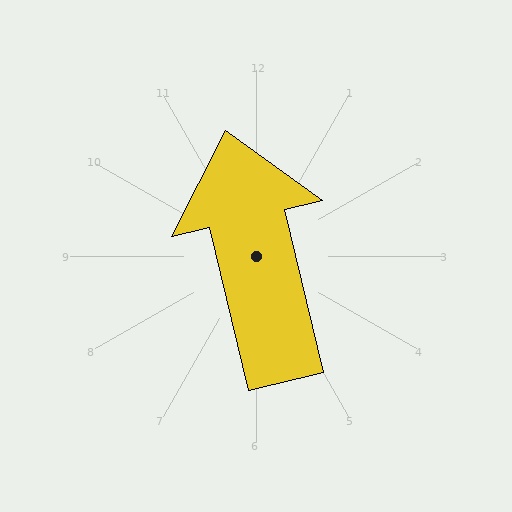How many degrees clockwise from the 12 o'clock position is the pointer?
Approximately 347 degrees.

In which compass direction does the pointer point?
North.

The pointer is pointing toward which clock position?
Roughly 12 o'clock.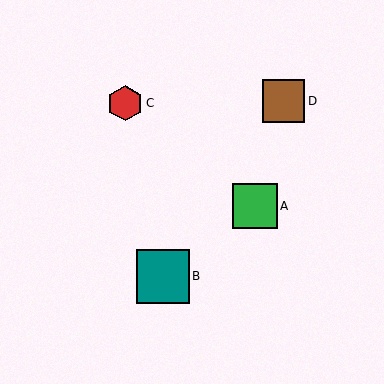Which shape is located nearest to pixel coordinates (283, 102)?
The brown square (labeled D) at (284, 101) is nearest to that location.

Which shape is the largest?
The teal square (labeled B) is the largest.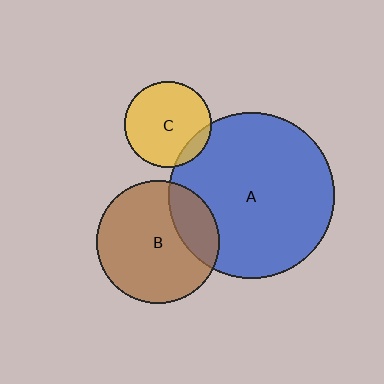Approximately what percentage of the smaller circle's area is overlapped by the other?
Approximately 25%.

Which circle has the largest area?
Circle A (blue).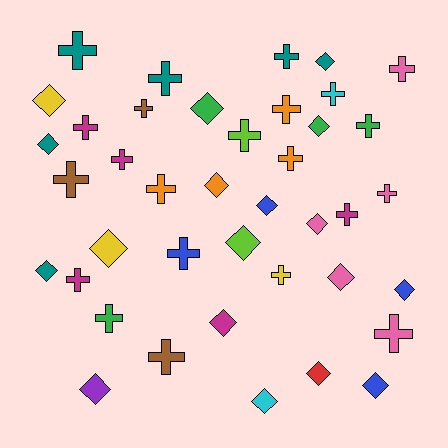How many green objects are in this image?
There are 4 green objects.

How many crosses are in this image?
There are 22 crosses.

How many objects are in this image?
There are 40 objects.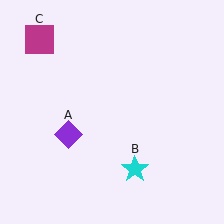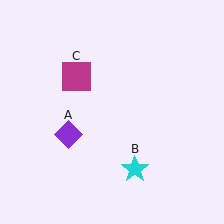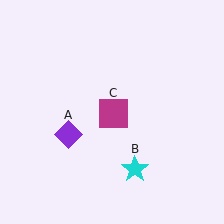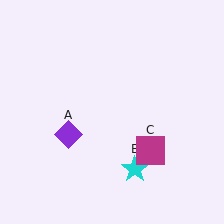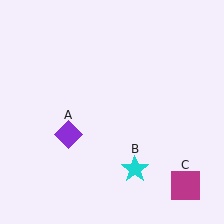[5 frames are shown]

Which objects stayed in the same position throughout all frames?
Purple diamond (object A) and cyan star (object B) remained stationary.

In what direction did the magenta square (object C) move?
The magenta square (object C) moved down and to the right.